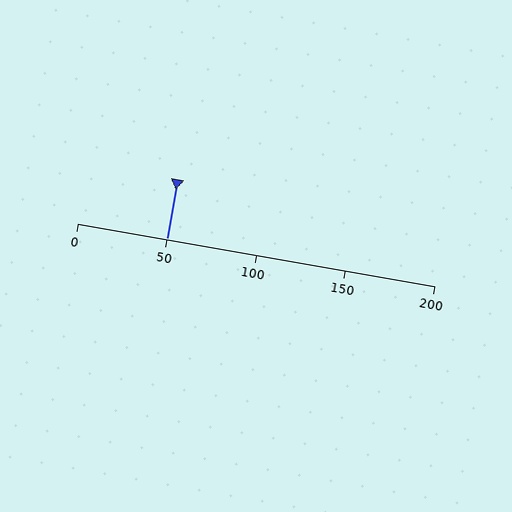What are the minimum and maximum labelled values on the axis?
The axis runs from 0 to 200.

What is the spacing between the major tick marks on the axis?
The major ticks are spaced 50 apart.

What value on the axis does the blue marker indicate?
The marker indicates approximately 50.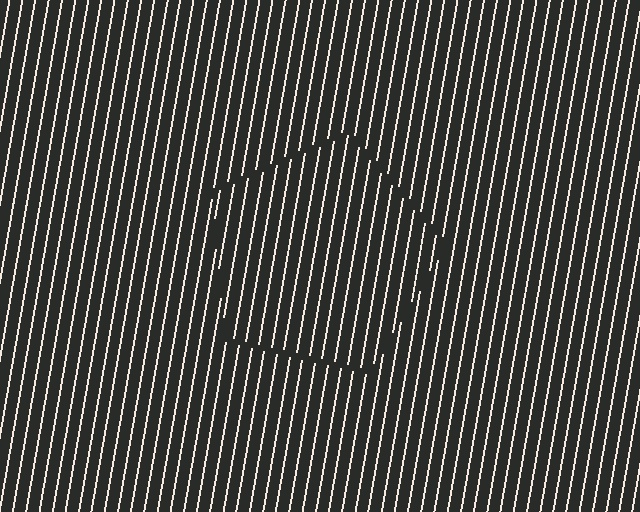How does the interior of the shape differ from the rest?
The interior of the shape contains the same grating, shifted by half a period — the contour is defined by the phase discontinuity where line-ends from the inner and outer gratings abut.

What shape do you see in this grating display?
An illusory pentagon. The interior of the shape contains the same grating, shifted by half a period — the contour is defined by the phase discontinuity where line-ends from the inner and outer gratings abut.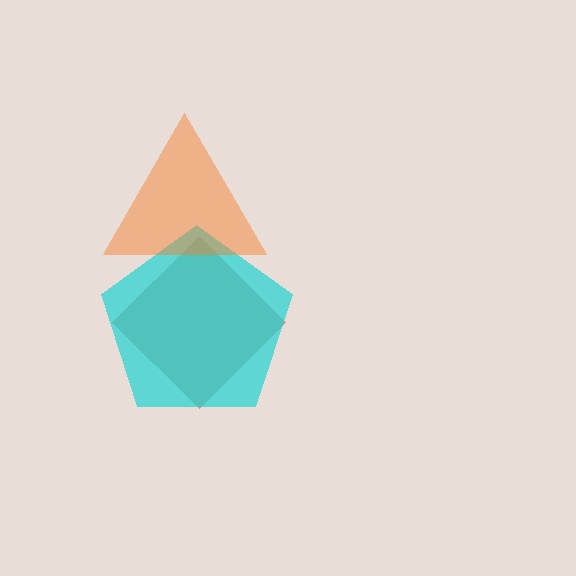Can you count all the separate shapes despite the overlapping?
Yes, there are 3 separate shapes.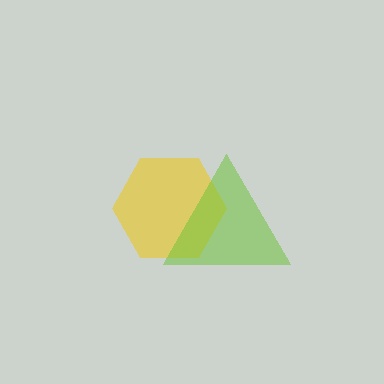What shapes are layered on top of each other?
The layered shapes are: a yellow hexagon, a lime triangle.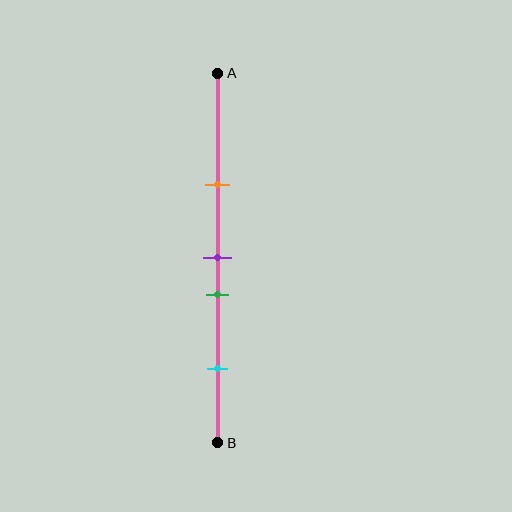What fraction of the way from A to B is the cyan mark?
The cyan mark is approximately 80% (0.8) of the way from A to B.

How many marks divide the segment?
There are 4 marks dividing the segment.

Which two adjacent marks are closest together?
The purple and green marks are the closest adjacent pair.